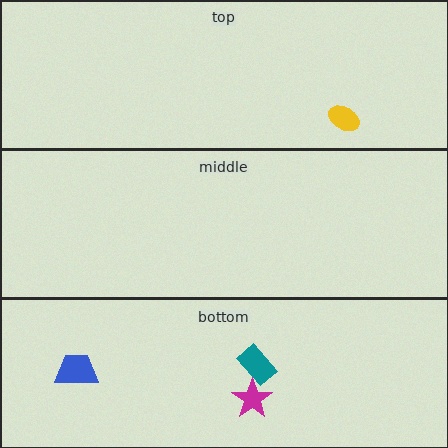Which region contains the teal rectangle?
The bottom region.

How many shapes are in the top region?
1.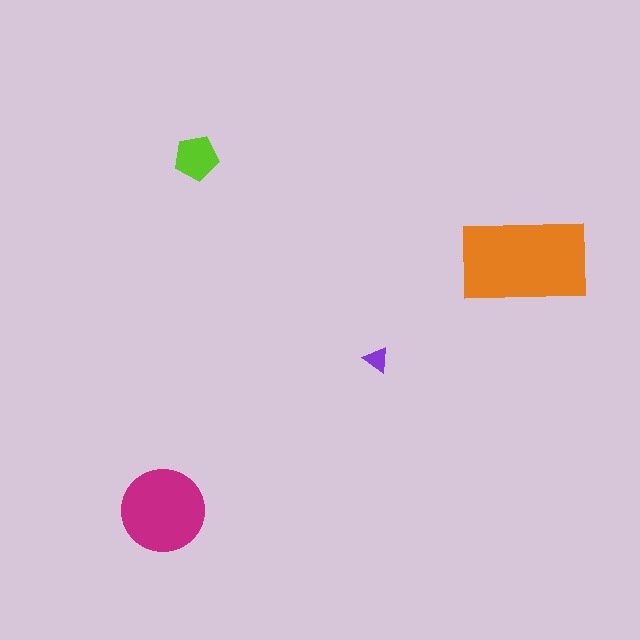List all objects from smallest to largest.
The purple triangle, the lime pentagon, the magenta circle, the orange rectangle.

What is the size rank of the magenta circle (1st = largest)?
2nd.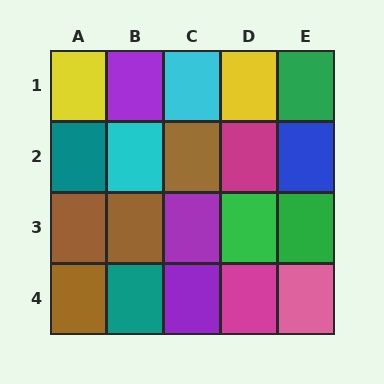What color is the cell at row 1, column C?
Cyan.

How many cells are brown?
4 cells are brown.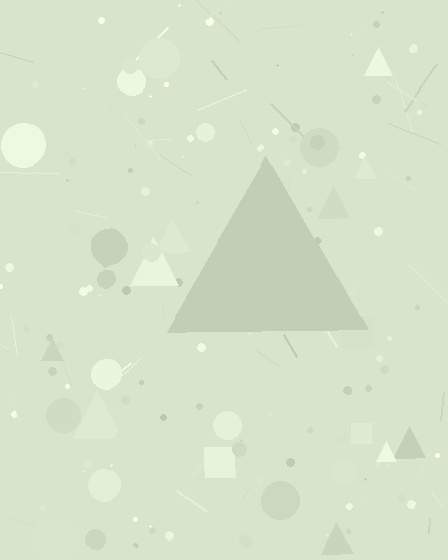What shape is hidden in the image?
A triangle is hidden in the image.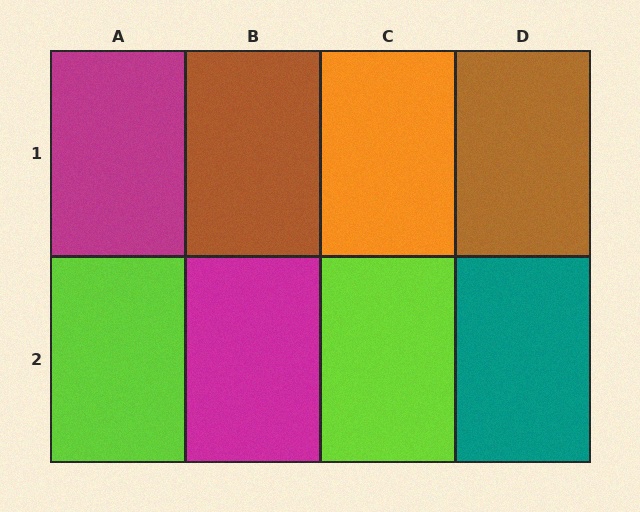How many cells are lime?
2 cells are lime.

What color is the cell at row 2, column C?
Lime.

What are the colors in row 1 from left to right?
Magenta, brown, orange, brown.